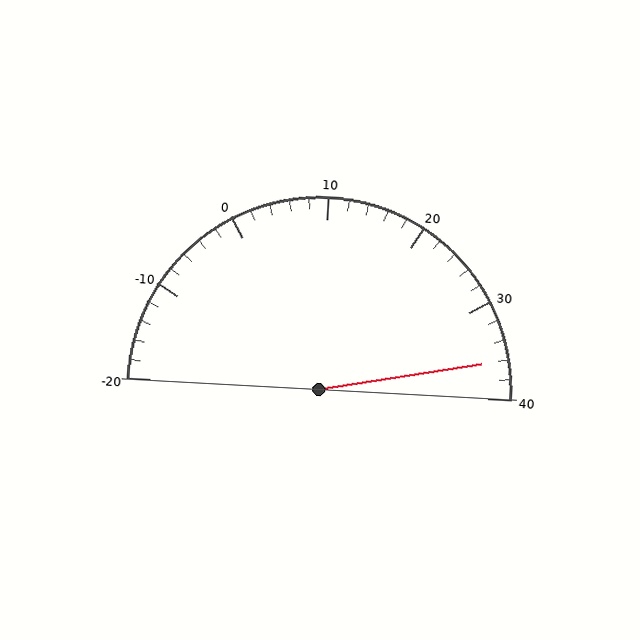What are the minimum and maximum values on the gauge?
The gauge ranges from -20 to 40.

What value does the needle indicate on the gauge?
The needle indicates approximately 36.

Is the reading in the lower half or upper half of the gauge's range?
The reading is in the upper half of the range (-20 to 40).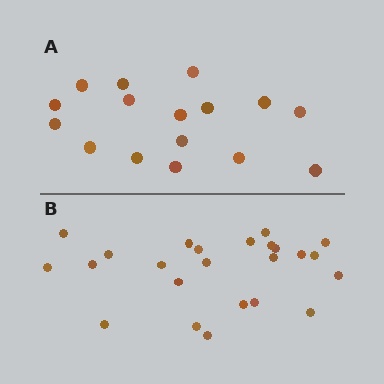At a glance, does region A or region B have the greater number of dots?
Region B (the bottom region) has more dots.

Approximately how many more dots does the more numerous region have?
Region B has roughly 8 or so more dots than region A.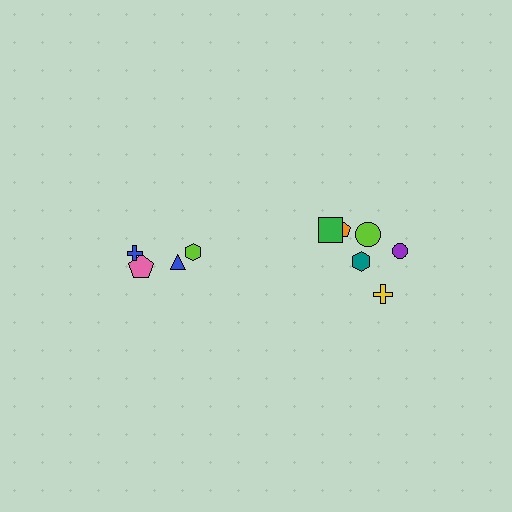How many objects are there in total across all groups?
There are 10 objects.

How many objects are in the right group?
There are 6 objects.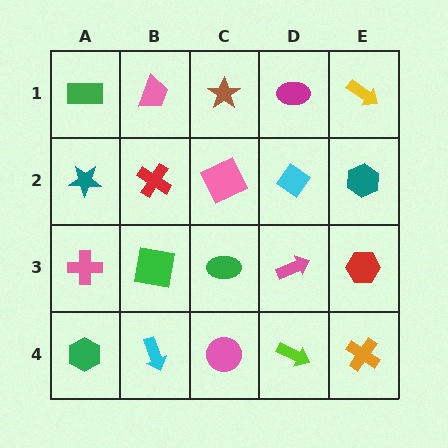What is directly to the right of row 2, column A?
A red cross.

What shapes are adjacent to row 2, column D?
A magenta ellipse (row 1, column D), a pink arrow (row 3, column D), a pink square (row 2, column C), a teal hexagon (row 2, column E).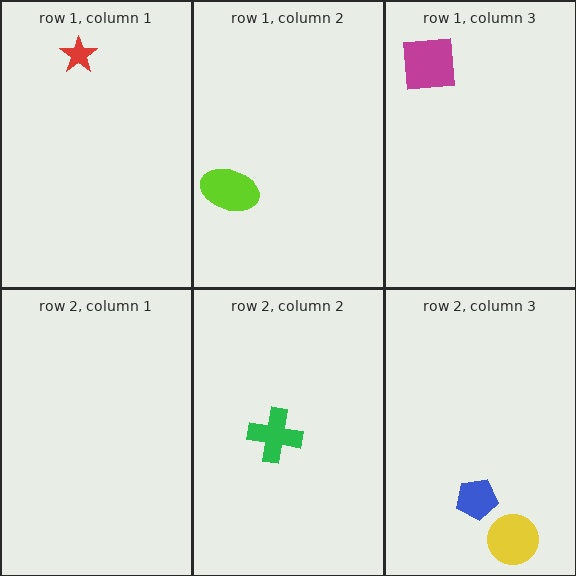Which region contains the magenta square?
The row 1, column 3 region.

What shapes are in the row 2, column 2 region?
The green cross.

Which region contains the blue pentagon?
The row 2, column 3 region.